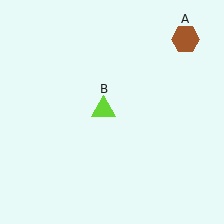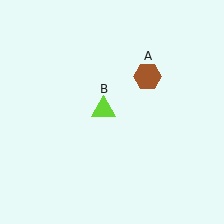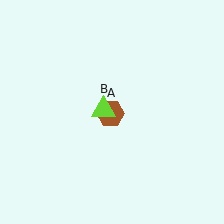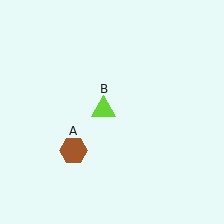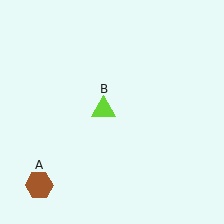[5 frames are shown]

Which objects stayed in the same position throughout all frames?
Lime triangle (object B) remained stationary.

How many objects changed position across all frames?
1 object changed position: brown hexagon (object A).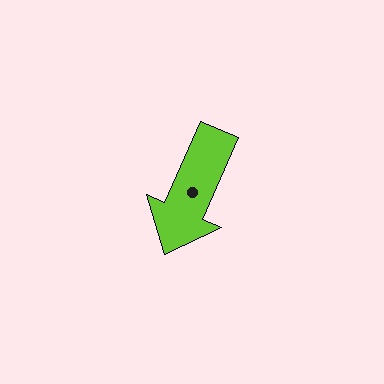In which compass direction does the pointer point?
Southwest.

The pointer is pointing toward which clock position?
Roughly 7 o'clock.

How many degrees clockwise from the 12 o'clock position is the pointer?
Approximately 204 degrees.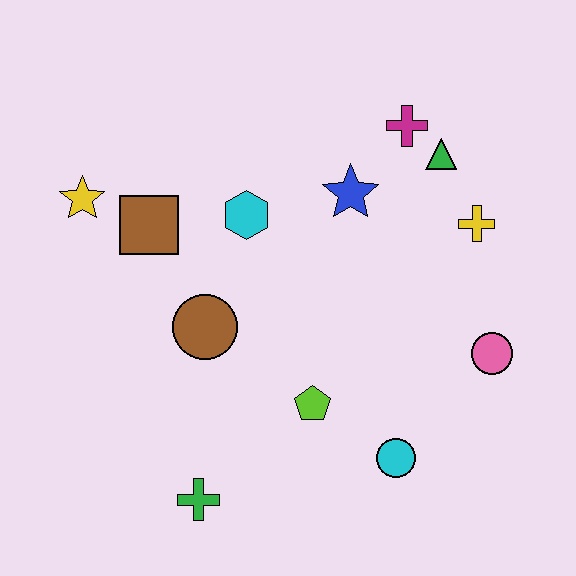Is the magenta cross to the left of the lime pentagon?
No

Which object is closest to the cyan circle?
The lime pentagon is closest to the cyan circle.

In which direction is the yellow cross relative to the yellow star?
The yellow cross is to the right of the yellow star.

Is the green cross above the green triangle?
No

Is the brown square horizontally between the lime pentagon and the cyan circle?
No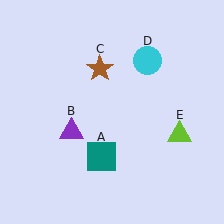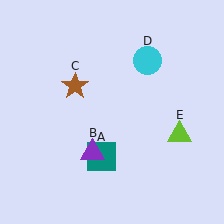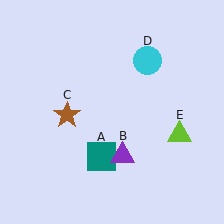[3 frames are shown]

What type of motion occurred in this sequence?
The purple triangle (object B), brown star (object C) rotated counterclockwise around the center of the scene.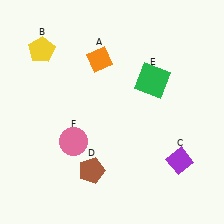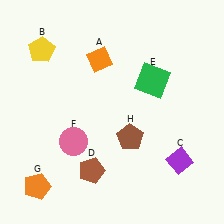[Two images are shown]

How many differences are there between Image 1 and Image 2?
There are 2 differences between the two images.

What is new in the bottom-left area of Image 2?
An orange pentagon (G) was added in the bottom-left area of Image 2.